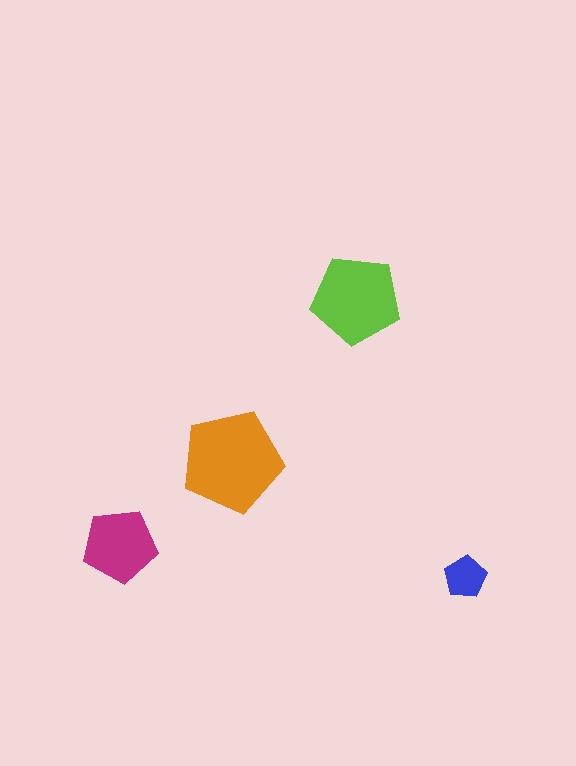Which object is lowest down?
The blue pentagon is bottommost.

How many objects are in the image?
There are 4 objects in the image.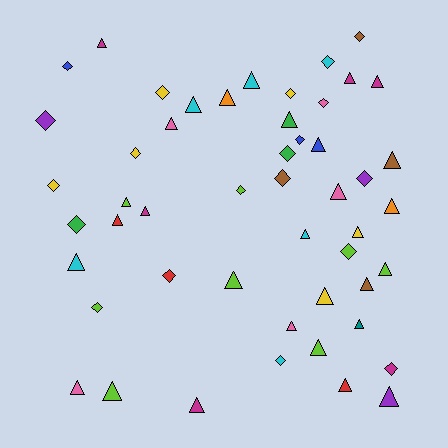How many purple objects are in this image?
There are 3 purple objects.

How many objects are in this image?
There are 50 objects.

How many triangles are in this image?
There are 30 triangles.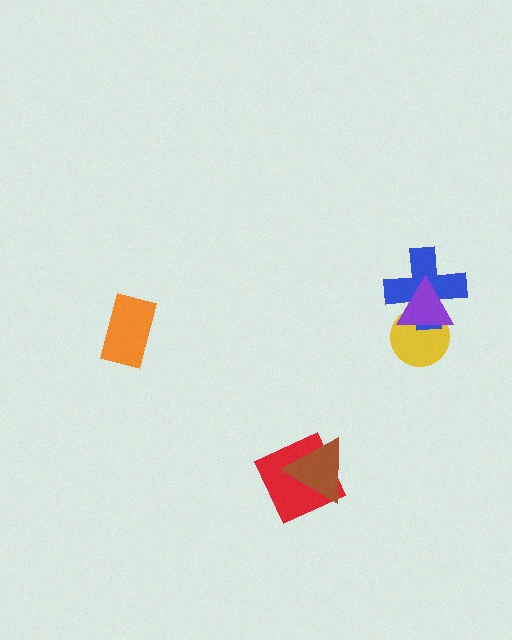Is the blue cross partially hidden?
Yes, it is partially covered by another shape.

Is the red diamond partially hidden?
Yes, it is partially covered by another shape.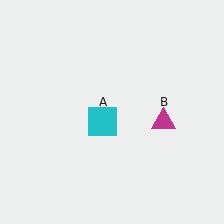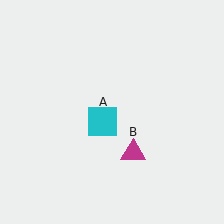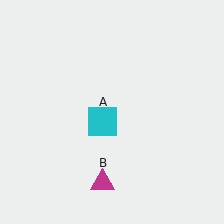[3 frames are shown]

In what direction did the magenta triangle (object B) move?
The magenta triangle (object B) moved down and to the left.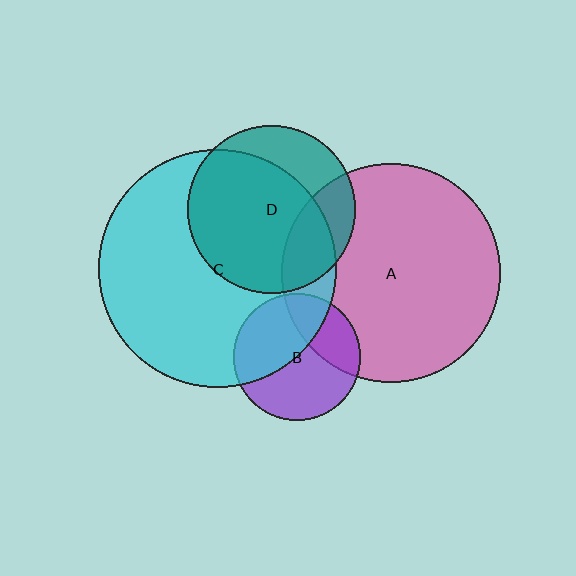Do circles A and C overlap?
Yes.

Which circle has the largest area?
Circle C (cyan).